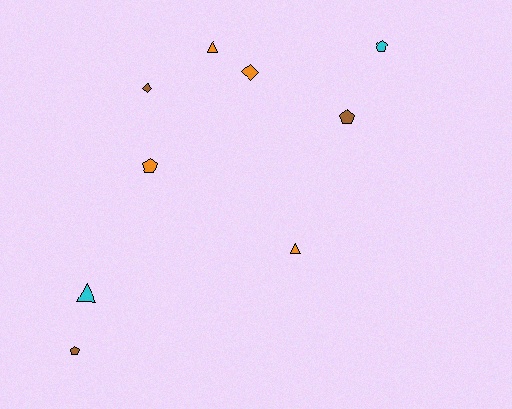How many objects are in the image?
There are 9 objects.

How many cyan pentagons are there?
There is 1 cyan pentagon.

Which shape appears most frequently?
Pentagon, with 4 objects.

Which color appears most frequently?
Orange, with 4 objects.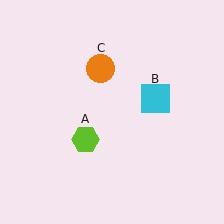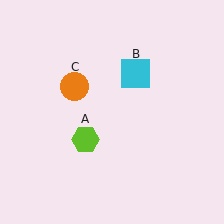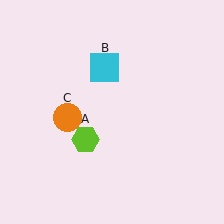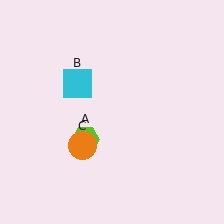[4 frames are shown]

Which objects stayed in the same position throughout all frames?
Lime hexagon (object A) remained stationary.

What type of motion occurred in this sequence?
The cyan square (object B), orange circle (object C) rotated counterclockwise around the center of the scene.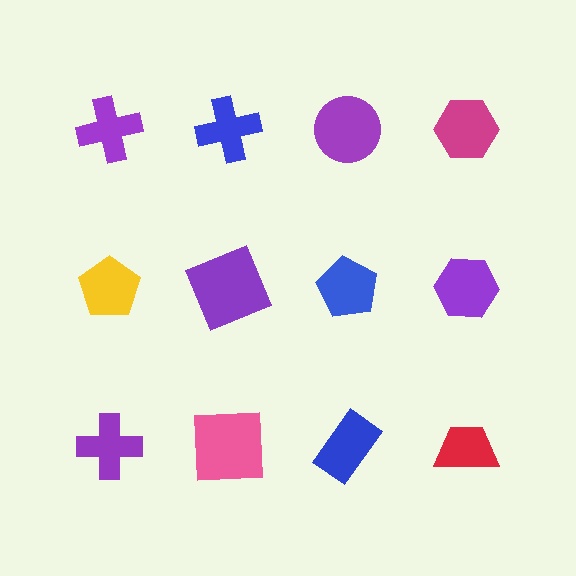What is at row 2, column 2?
A purple square.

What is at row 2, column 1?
A yellow pentagon.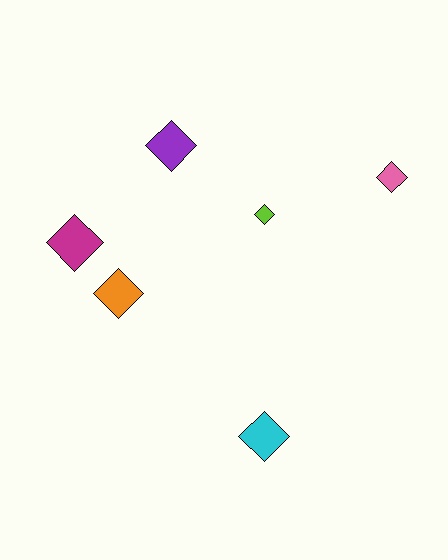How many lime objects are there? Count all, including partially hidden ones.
There is 1 lime object.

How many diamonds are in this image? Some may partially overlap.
There are 6 diamonds.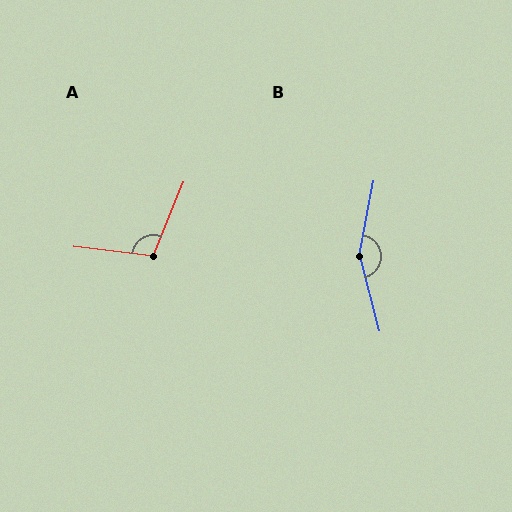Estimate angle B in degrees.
Approximately 155 degrees.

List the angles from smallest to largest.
A (106°), B (155°).